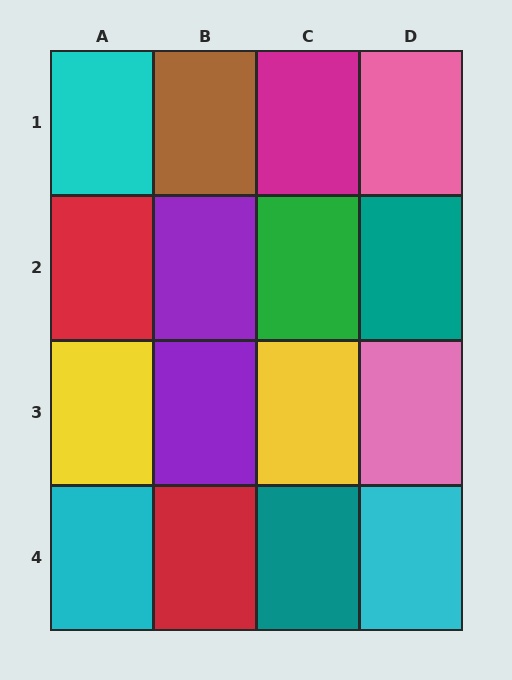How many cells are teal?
2 cells are teal.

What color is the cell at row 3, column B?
Purple.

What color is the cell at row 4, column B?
Red.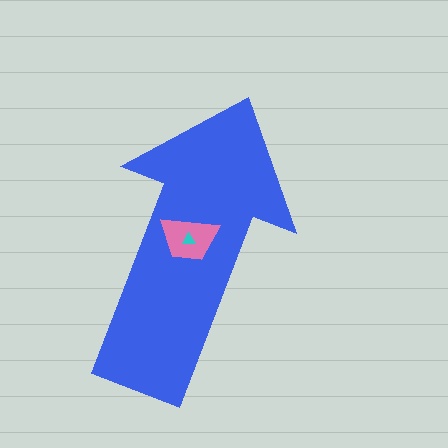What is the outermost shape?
The blue arrow.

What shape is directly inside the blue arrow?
The pink trapezoid.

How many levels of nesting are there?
3.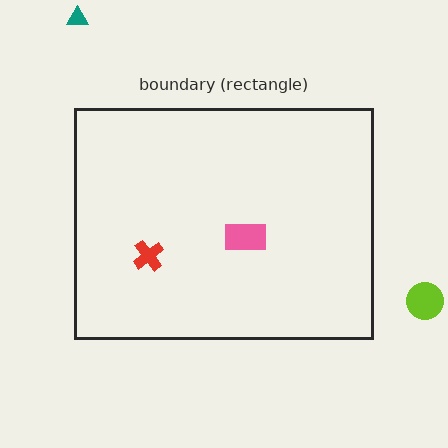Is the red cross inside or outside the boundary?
Inside.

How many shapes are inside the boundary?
2 inside, 2 outside.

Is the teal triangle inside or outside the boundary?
Outside.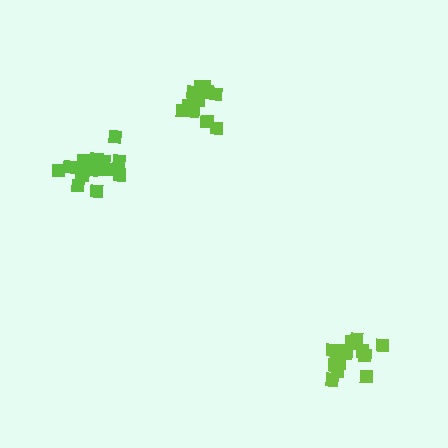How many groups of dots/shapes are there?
There are 3 groups.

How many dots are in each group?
Group 1: 12 dots, Group 2: 14 dots, Group 3: 18 dots (44 total).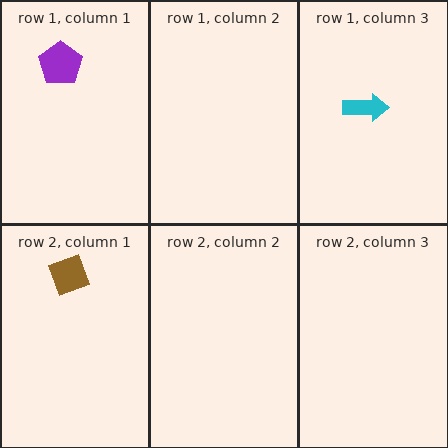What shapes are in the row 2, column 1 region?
The brown diamond.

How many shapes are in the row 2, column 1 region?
1.